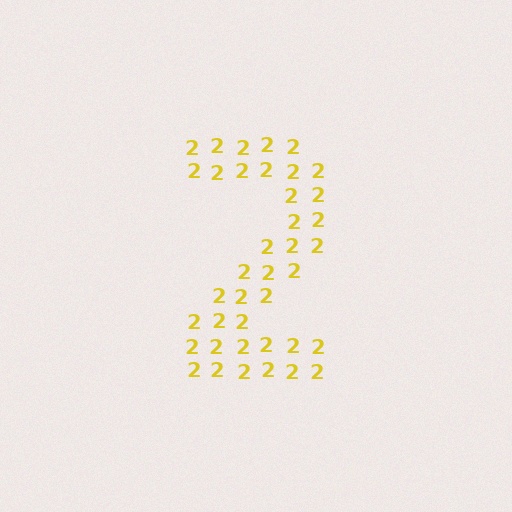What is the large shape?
The large shape is the digit 2.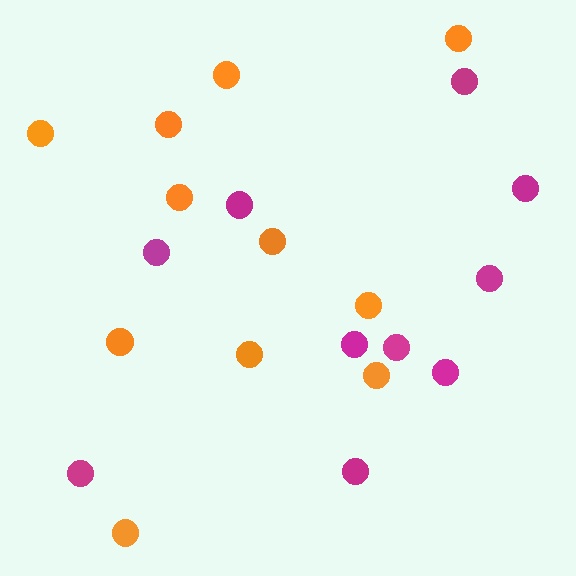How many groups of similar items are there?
There are 2 groups: one group of magenta circles (10) and one group of orange circles (11).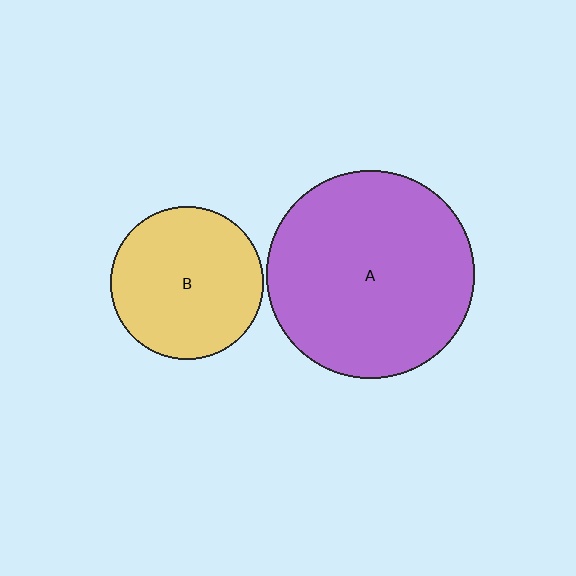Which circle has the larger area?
Circle A (purple).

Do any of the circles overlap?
No, none of the circles overlap.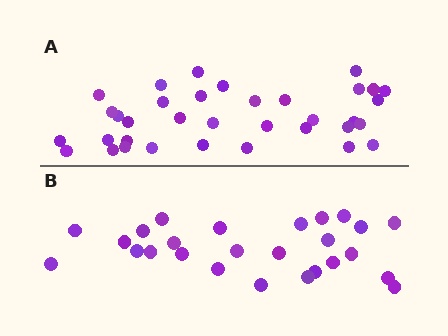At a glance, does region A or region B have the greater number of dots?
Region A (the top region) has more dots.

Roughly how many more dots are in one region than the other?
Region A has roughly 8 or so more dots than region B.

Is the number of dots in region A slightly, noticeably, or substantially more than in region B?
Region A has noticeably more, but not dramatically so. The ratio is roughly 1.3 to 1.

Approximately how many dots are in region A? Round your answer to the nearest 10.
About 40 dots. (The exact count is 35, which rounds to 40.)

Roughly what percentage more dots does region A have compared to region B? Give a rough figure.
About 35% more.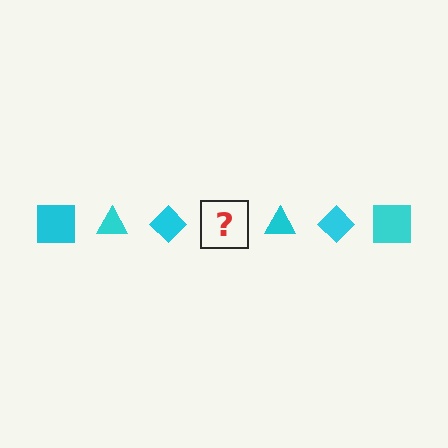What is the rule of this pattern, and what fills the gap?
The rule is that the pattern cycles through square, triangle, diamond shapes in cyan. The gap should be filled with a cyan square.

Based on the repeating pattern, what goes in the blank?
The blank should be a cyan square.